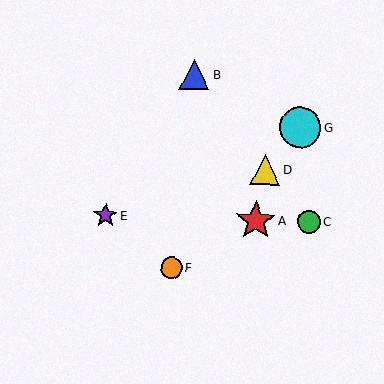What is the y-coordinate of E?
Object E is at y≈215.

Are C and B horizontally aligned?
No, C is at y≈222 and B is at y≈74.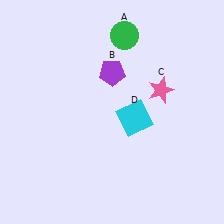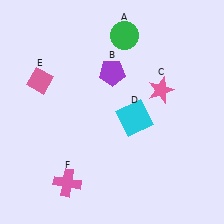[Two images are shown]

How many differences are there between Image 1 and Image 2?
There are 2 differences between the two images.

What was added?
A pink diamond (E), a pink cross (F) were added in Image 2.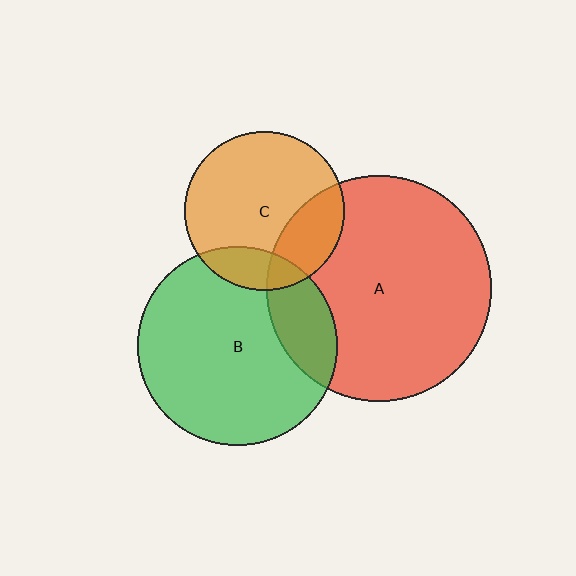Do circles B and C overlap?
Yes.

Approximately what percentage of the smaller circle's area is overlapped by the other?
Approximately 15%.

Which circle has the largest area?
Circle A (red).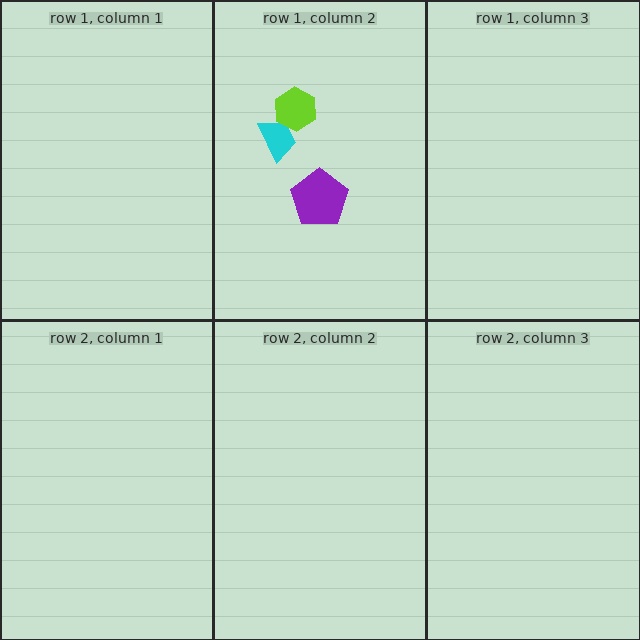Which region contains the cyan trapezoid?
The row 1, column 2 region.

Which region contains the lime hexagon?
The row 1, column 2 region.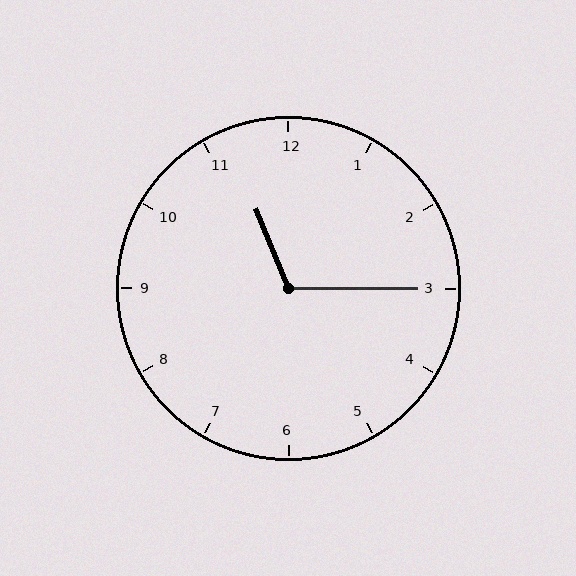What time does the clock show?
11:15.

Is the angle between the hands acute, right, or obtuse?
It is obtuse.